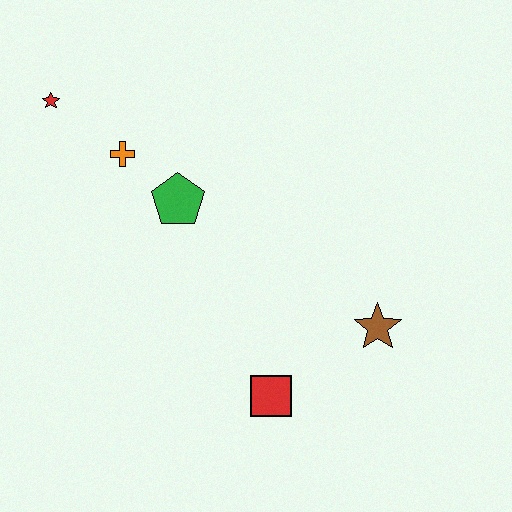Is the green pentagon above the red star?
No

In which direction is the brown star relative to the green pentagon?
The brown star is to the right of the green pentagon.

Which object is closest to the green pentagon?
The orange cross is closest to the green pentagon.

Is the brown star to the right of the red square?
Yes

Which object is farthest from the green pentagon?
The brown star is farthest from the green pentagon.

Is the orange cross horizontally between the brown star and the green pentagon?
No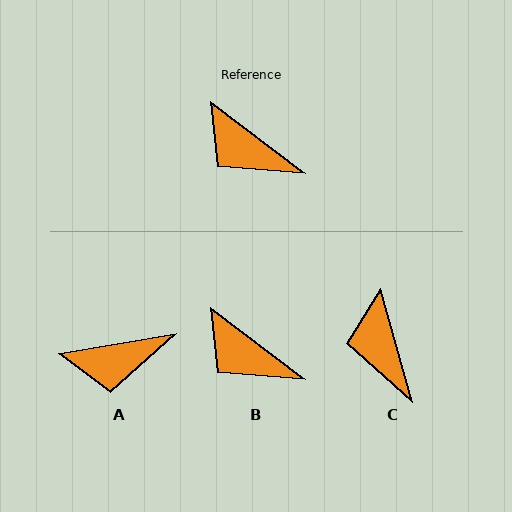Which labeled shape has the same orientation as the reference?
B.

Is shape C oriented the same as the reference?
No, it is off by about 37 degrees.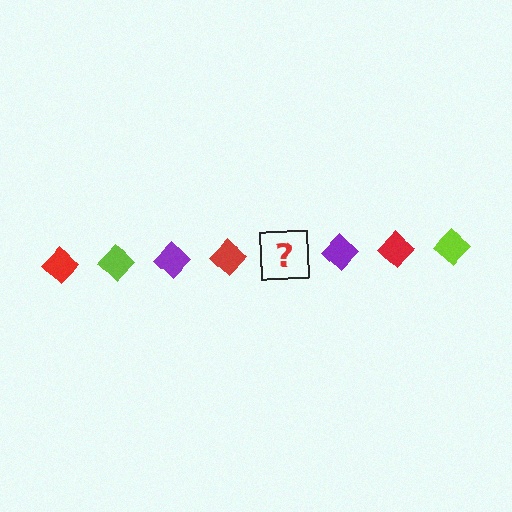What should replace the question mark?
The question mark should be replaced with a lime diamond.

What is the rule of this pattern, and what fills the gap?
The rule is that the pattern cycles through red, lime, purple diamonds. The gap should be filled with a lime diamond.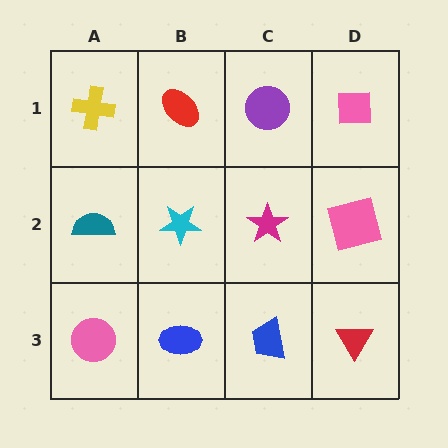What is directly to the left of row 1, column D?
A purple circle.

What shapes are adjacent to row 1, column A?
A teal semicircle (row 2, column A), a red ellipse (row 1, column B).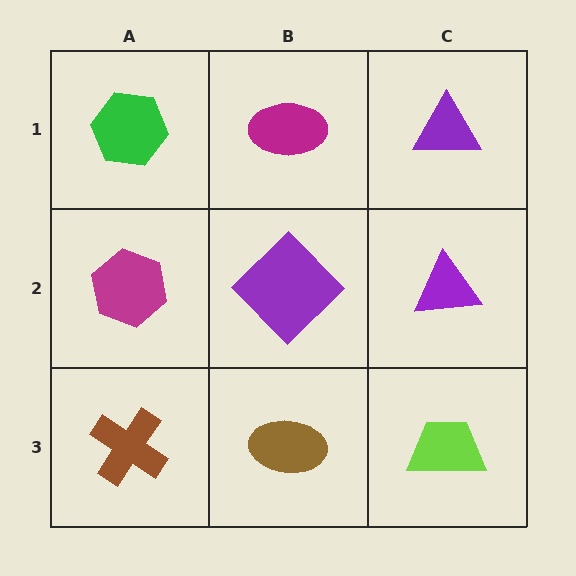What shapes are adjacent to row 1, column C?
A purple triangle (row 2, column C), a magenta ellipse (row 1, column B).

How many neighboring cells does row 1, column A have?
2.